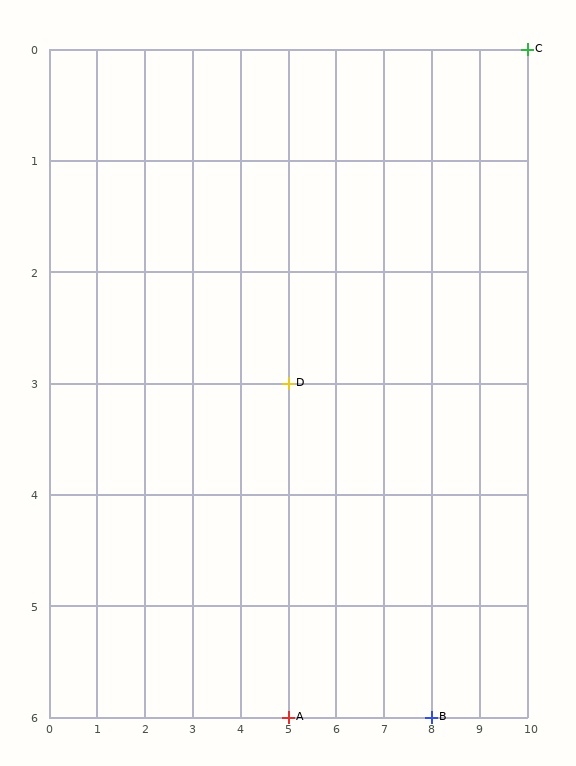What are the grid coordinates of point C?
Point C is at grid coordinates (10, 0).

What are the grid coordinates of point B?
Point B is at grid coordinates (8, 6).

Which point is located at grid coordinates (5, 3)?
Point D is at (5, 3).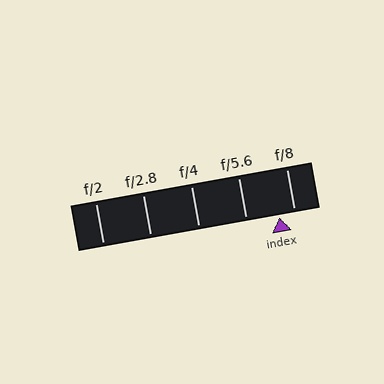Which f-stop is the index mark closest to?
The index mark is closest to f/8.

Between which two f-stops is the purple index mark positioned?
The index mark is between f/5.6 and f/8.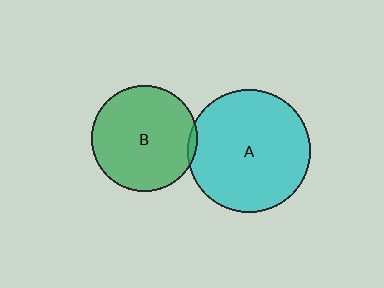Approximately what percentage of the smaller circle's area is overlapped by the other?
Approximately 5%.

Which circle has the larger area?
Circle A (cyan).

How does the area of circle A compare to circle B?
Approximately 1.4 times.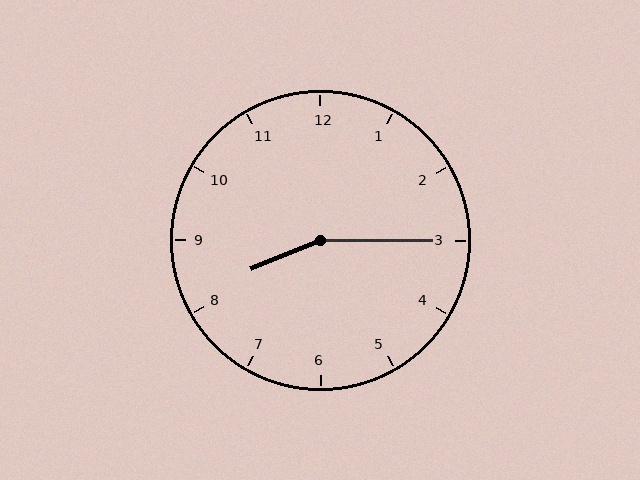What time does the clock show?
8:15.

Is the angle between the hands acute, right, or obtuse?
It is obtuse.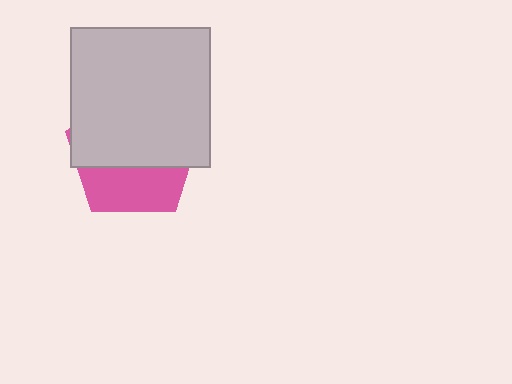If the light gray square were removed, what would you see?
You would see the complete pink pentagon.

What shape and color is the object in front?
The object in front is a light gray square.